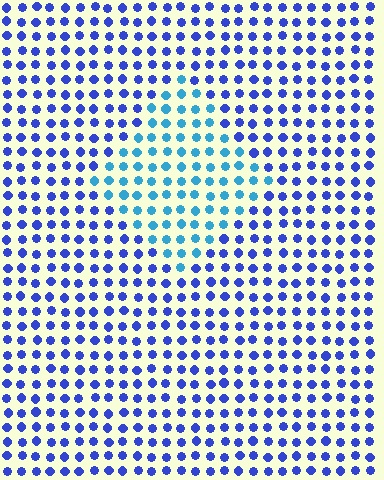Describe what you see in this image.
The image is filled with small blue elements in a uniform arrangement. A diamond-shaped region is visible where the elements are tinted to a slightly different hue, forming a subtle color boundary.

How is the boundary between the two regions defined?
The boundary is defined purely by a slight shift in hue (about 37 degrees). Spacing, size, and orientation are identical on both sides.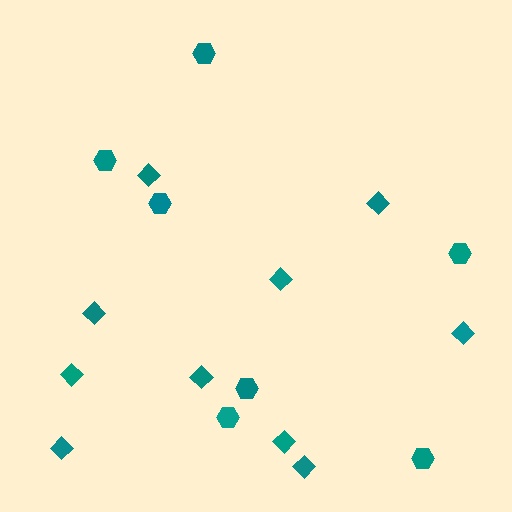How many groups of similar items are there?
There are 2 groups: one group of diamonds (10) and one group of hexagons (7).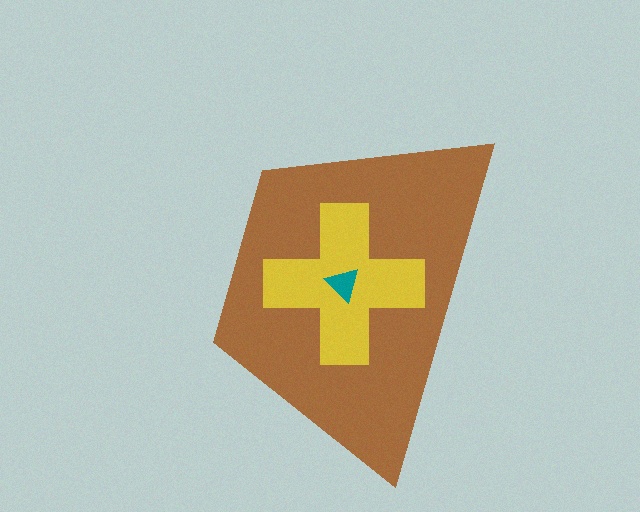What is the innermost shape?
The teal triangle.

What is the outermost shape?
The brown trapezoid.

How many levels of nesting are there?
3.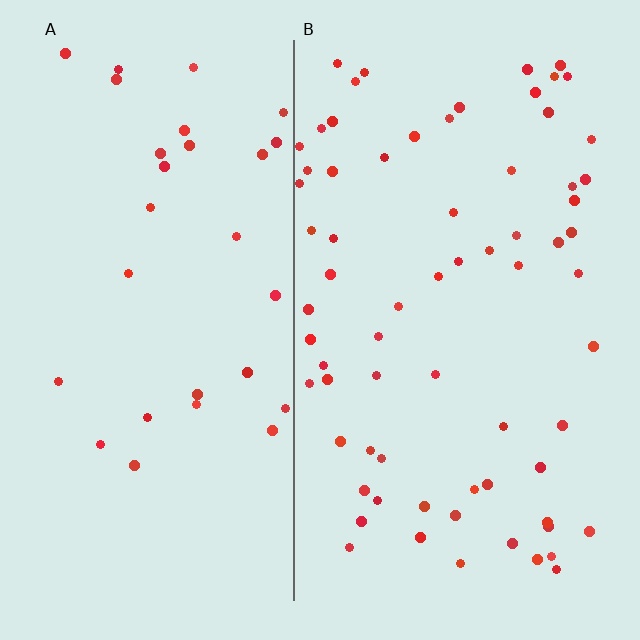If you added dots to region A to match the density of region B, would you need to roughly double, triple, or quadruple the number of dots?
Approximately double.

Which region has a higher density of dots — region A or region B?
B (the right).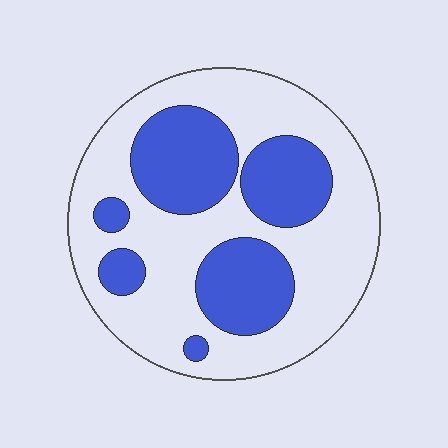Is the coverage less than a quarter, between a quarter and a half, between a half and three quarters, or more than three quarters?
Between a quarter and a half.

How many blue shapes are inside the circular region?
6.